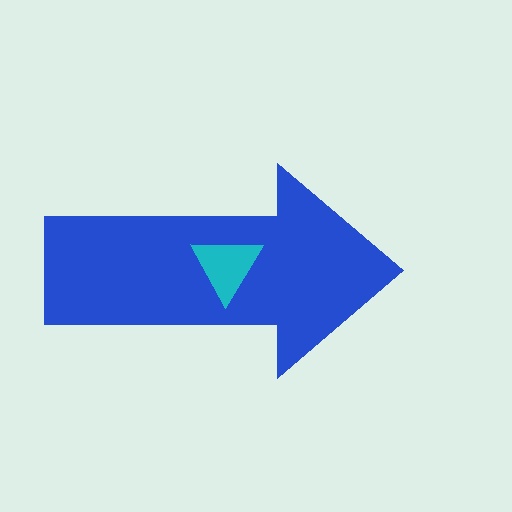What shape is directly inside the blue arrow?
The cyan triangle.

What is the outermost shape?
The blue arrow.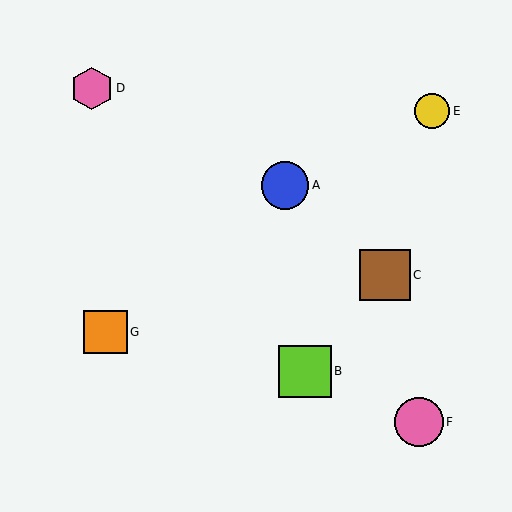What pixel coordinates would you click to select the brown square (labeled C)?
Click at (385, 275) to select the brown square C.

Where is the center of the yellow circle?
The center of the yellow circle is at (432, 111).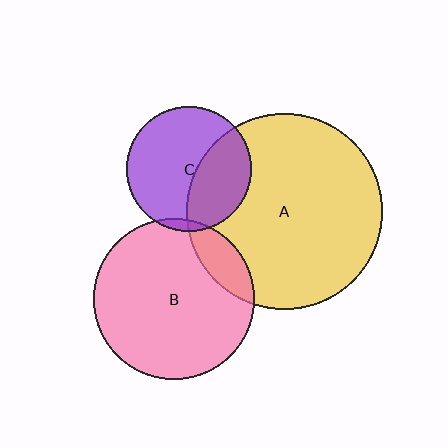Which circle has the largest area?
Circle A (yellow).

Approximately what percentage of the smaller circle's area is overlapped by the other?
Approximately 5%.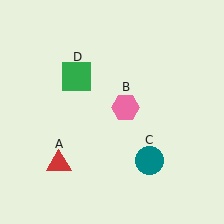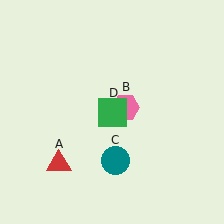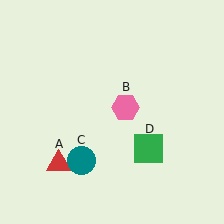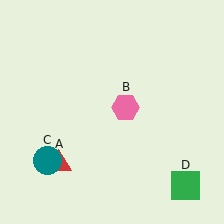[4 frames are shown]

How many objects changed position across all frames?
2 objects changed position: teal circle (object C), green square (object D).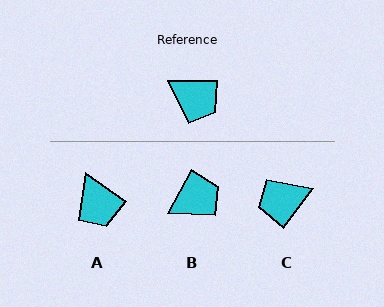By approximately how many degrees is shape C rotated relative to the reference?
Approximately 127 degrees clockwise.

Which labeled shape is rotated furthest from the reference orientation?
C, about 127 degrees away.